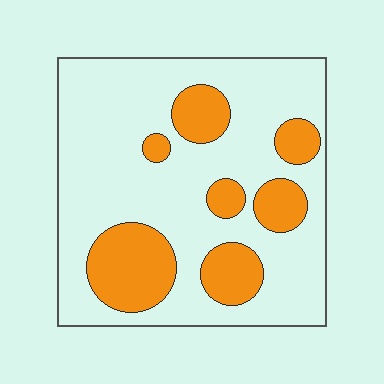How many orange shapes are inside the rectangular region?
7.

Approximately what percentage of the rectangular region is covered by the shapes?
Approximately 25%.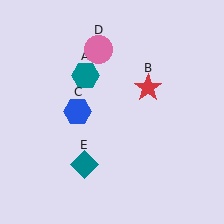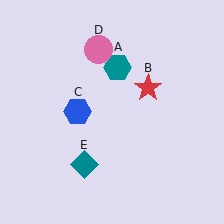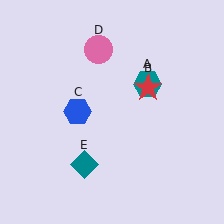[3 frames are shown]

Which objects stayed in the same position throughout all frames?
Red star (object B) and blue hexagon (object C) and pink circle (object D) and teal diamond (object E) remained stationary.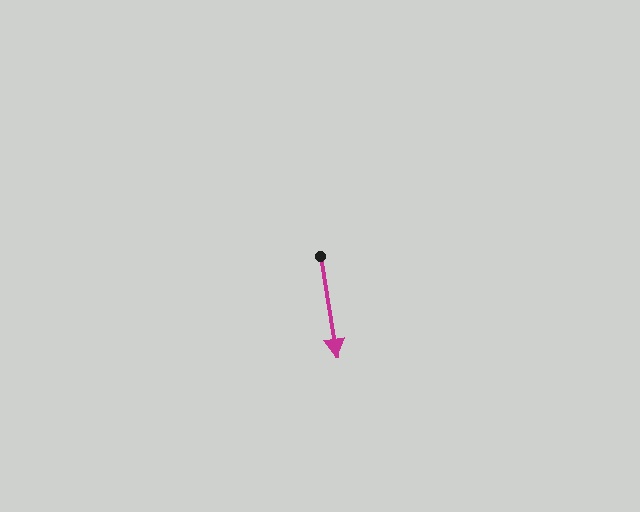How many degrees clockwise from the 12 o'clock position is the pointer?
Approximately 170 degrees.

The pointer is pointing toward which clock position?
Roughly 6 o'clock.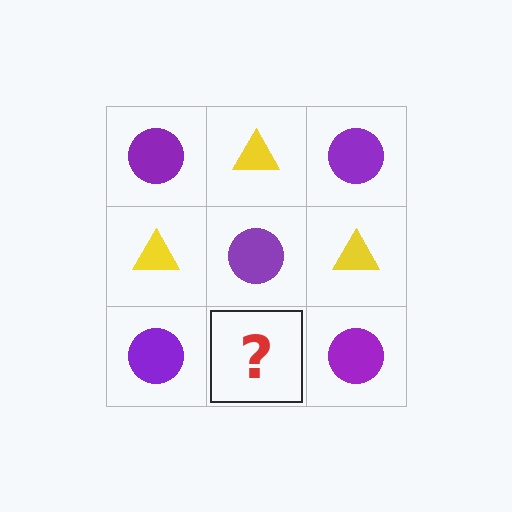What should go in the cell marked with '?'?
The missing cell should contain a yellow triangle.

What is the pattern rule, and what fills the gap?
The rule is that it alternates purple circle and yellow triangle in a checkerboard pattern. The gap should be filled with a yellow triangle.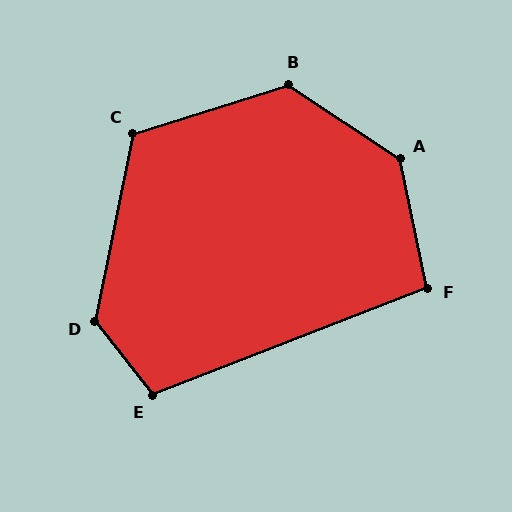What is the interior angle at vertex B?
Approximately 129 degrees (obtuse).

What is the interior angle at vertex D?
Approximately 131 degrees (obtuse).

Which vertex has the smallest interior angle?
F, at approximately 100 degrees.